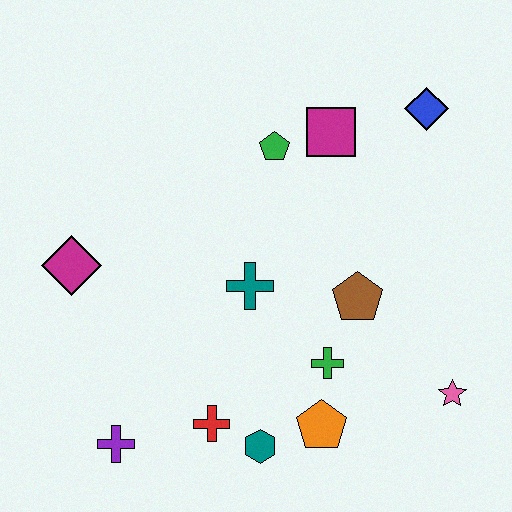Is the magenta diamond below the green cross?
No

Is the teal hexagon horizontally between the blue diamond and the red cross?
Yes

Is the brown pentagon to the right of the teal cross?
Yes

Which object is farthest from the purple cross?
The blue diamond is farthest from the purple cross.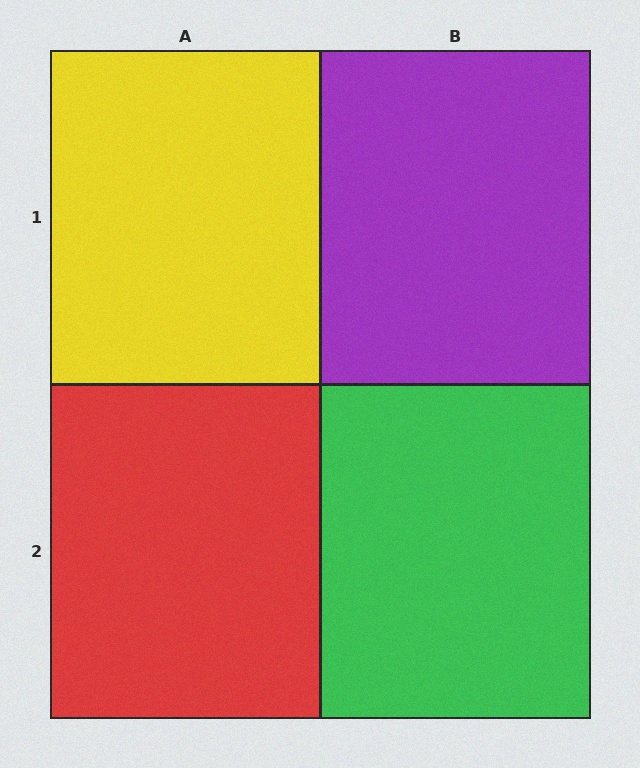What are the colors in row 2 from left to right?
Red, green.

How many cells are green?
1 cell is green.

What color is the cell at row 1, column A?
Yellow.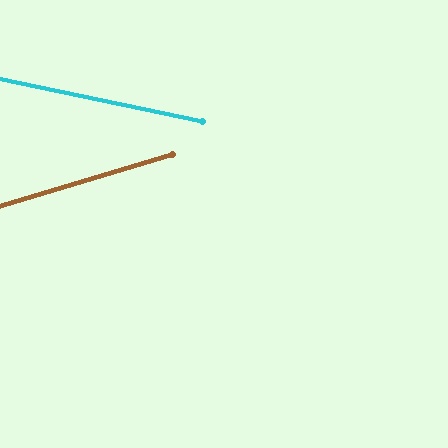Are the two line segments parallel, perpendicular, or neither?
Neither parallel nor perpendicular — they differ by about 28°.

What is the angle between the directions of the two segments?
Approximately 28 degrees.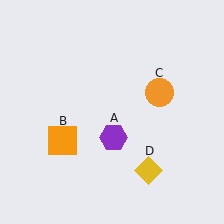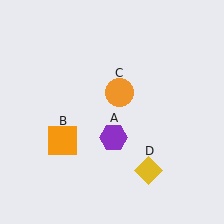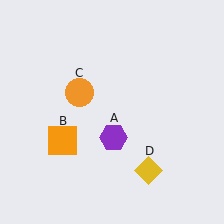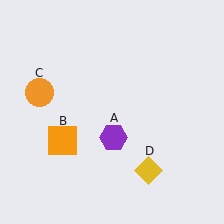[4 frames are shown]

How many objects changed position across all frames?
1 object changed position: orange circle (object C).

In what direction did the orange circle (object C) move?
The orange circle (object C) moved left.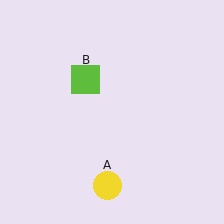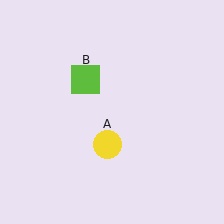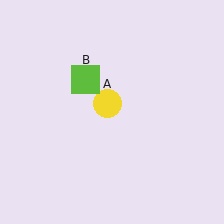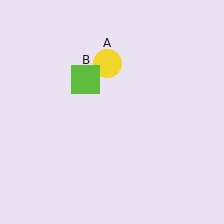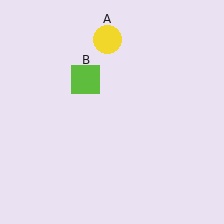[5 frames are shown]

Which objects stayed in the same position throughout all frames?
Lime square (object B) remained stationary.